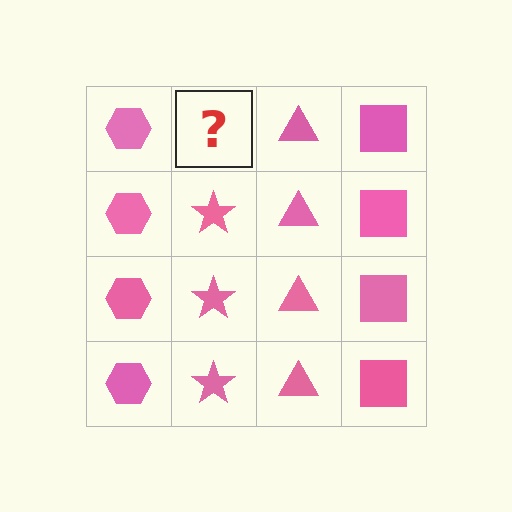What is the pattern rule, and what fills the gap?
The rule is that each column has a consistent shape. The gap should be filled with a pink star.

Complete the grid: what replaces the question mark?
The question mark should be replaced with a pink star.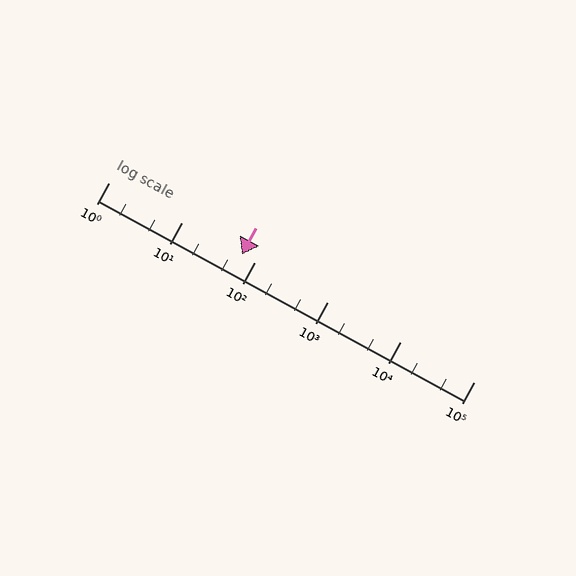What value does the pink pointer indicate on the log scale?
The pointer indicates approximately 66.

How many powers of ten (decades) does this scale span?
The scale spans 5 decades, from 1 to 100000.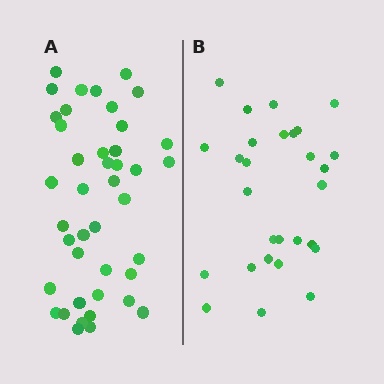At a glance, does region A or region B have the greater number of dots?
Region A (the left region) has more dots.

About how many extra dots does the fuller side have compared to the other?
Region A has approximately 15 more dots than region B.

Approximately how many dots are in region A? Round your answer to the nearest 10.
About 40 dots. (The exact count is 42, which rounds to 40.)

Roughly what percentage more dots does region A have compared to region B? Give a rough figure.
About 50% more.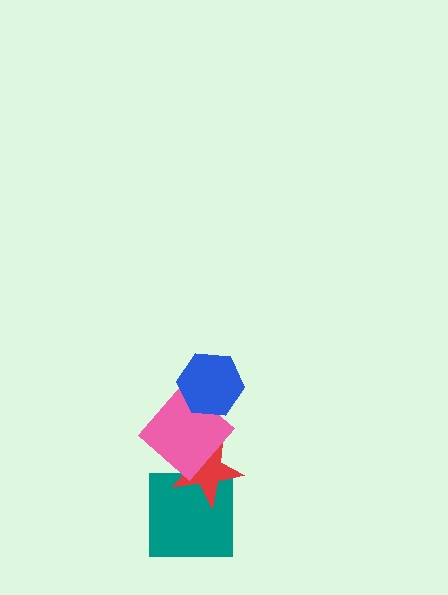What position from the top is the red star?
The red star is 3rd from the top.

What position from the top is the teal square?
The teal square is 4th from the top.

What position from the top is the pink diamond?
The pink diamond is 2nd from the top.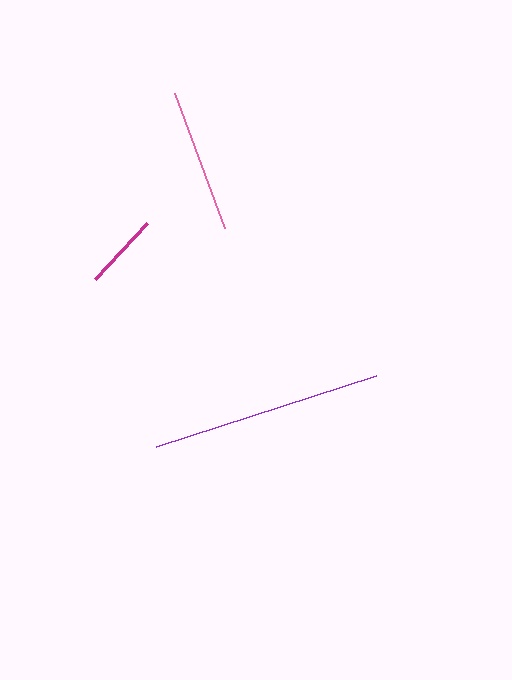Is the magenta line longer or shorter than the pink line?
The pink line is longer than the magenta line.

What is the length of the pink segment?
The pink segment is approximately 144 pixels long.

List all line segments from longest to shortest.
From longest to shortest: purple, pink, magenta.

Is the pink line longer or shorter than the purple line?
The purple line is longer than the pink line.